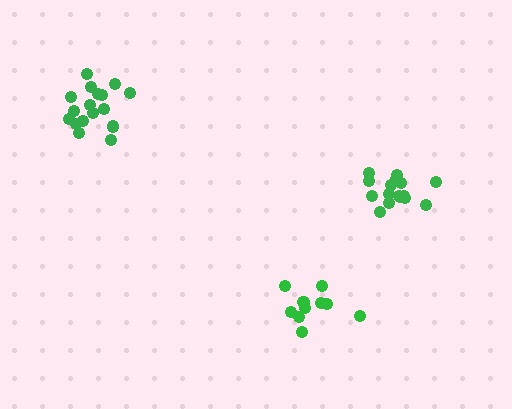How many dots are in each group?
Group 1: 11 dots, Group 2: 17 dots, Group 3: 16 dots (44 total).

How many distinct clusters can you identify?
There are 3 distinct clusters.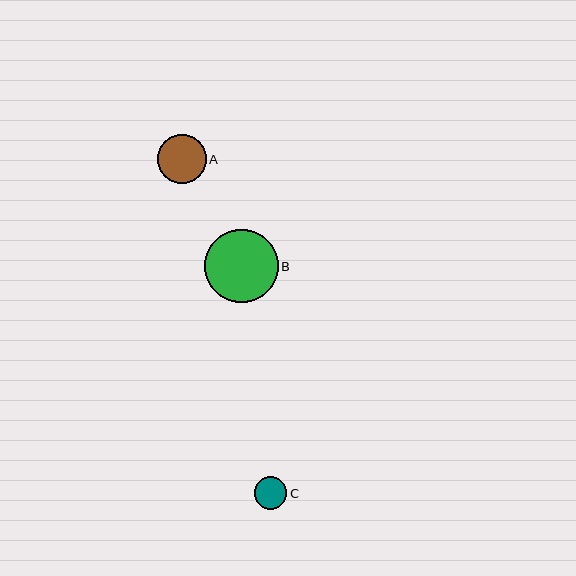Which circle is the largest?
Circle B is the largest with a size of approximately 74 pixels.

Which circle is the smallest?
Circle C is the smallest with a size of approximately 32 pixels.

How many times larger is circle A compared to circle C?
Circle A is approximately 1.5 times the size of circle C.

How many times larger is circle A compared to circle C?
Circle A is approximately 1.5 times the size of circle C.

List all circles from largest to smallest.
From largest to smallest: B, A, C.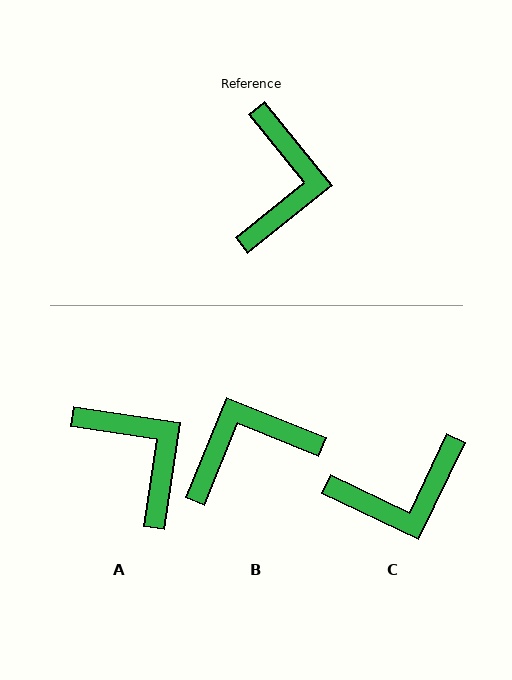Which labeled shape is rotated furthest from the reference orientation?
B, about 119 degrees away.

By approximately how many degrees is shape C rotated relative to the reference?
Approximately 64 degrees clockwise.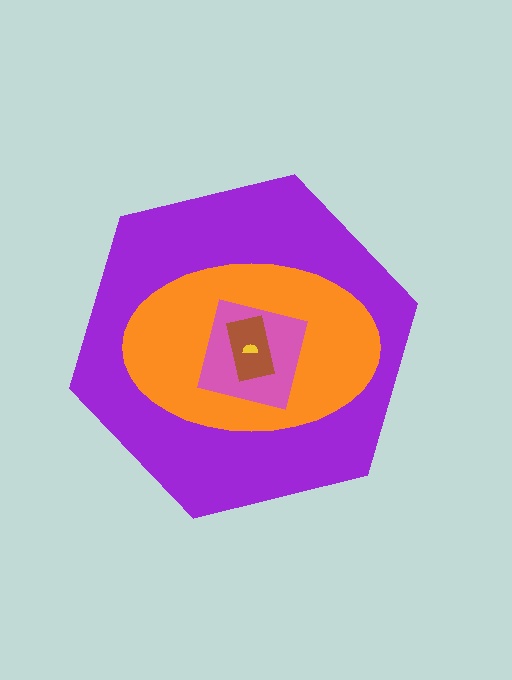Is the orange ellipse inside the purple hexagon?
Yes.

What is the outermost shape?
The purple hexagon.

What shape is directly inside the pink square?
The brown rectangle.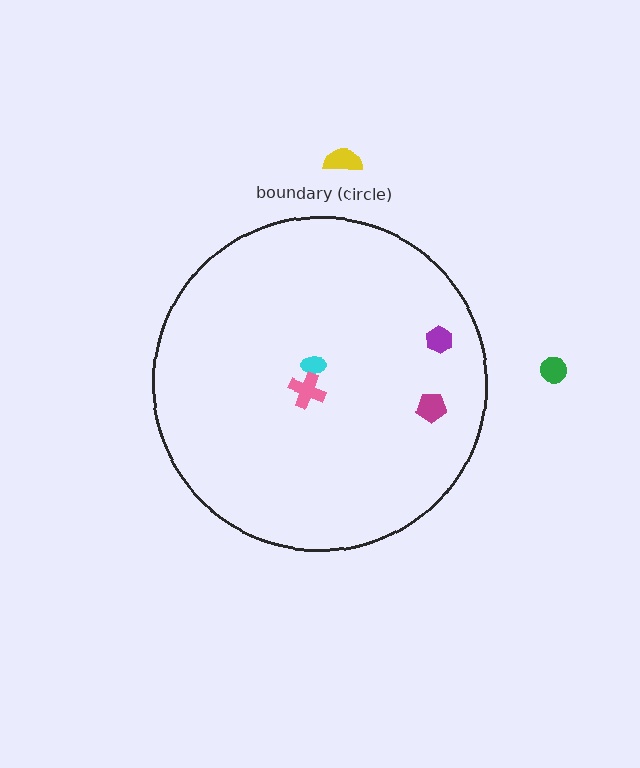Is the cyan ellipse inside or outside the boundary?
Inside.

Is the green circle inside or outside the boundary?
Outside.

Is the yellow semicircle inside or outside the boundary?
Outside.